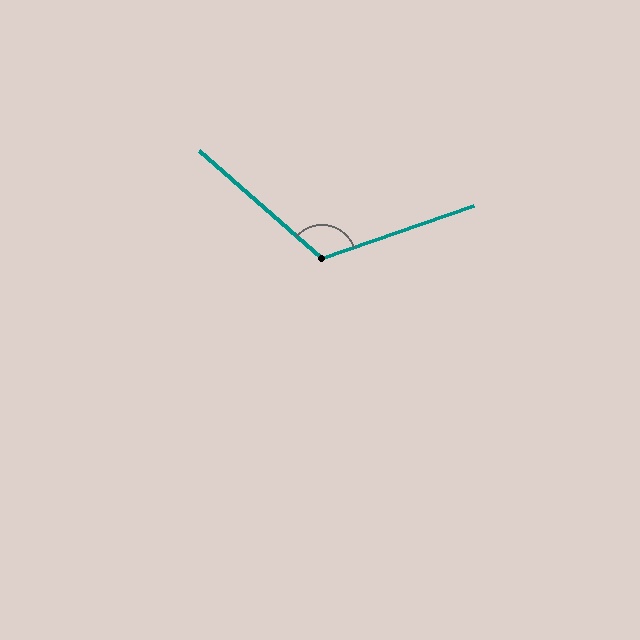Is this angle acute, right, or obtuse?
It is obtuse.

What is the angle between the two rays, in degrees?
Approximately 119 degrees.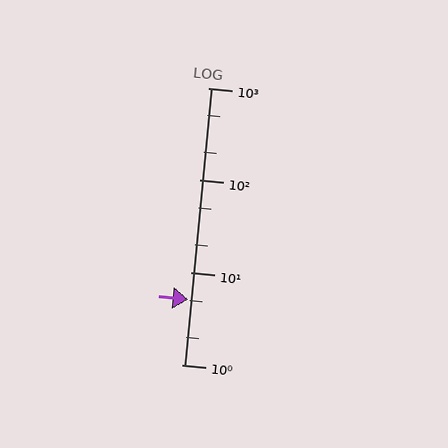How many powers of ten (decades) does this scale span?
The scale spans 3 decades, from 1 to 1000.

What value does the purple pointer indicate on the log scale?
The pointer indicates approximately 5.1.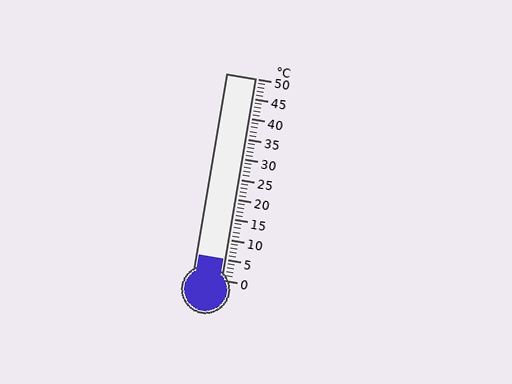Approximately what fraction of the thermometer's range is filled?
The thermometer is filled to approximately 10% of its range.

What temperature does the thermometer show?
The thermometer shows approximately 5°C.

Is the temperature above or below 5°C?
The temperature is at 5°C.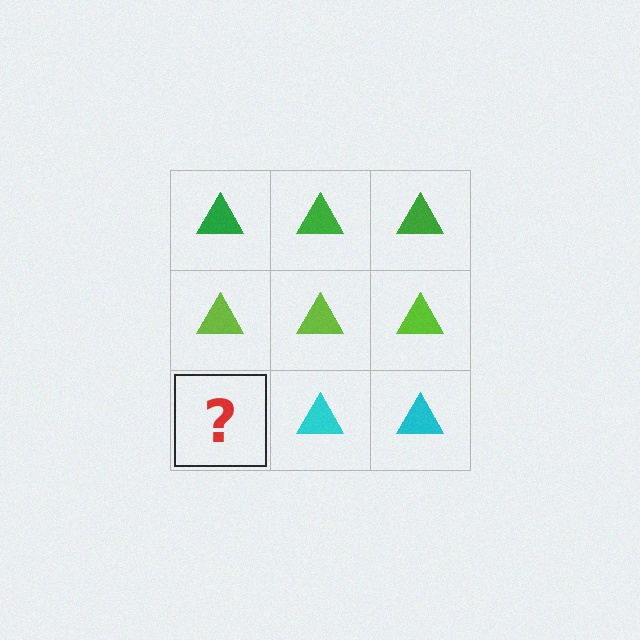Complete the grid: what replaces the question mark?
The question mark should be replaced with a cyan triangle.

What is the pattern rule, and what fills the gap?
The rule is that each row has a consistent color. The gap should be filled with a cyan triangle.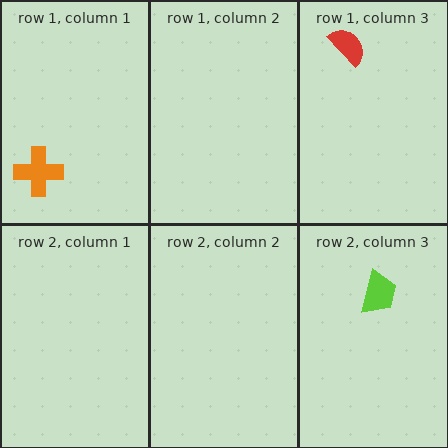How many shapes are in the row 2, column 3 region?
1.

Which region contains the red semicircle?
The row 1, column 3 region.